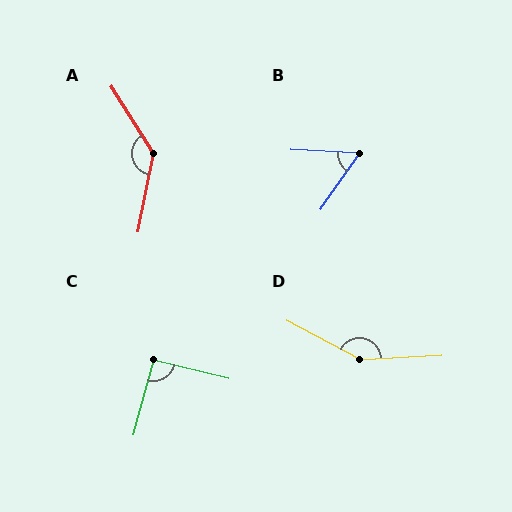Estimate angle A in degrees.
Approximately 136 degrees.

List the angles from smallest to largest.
B (58°), C (91°), A (136°), D (149°).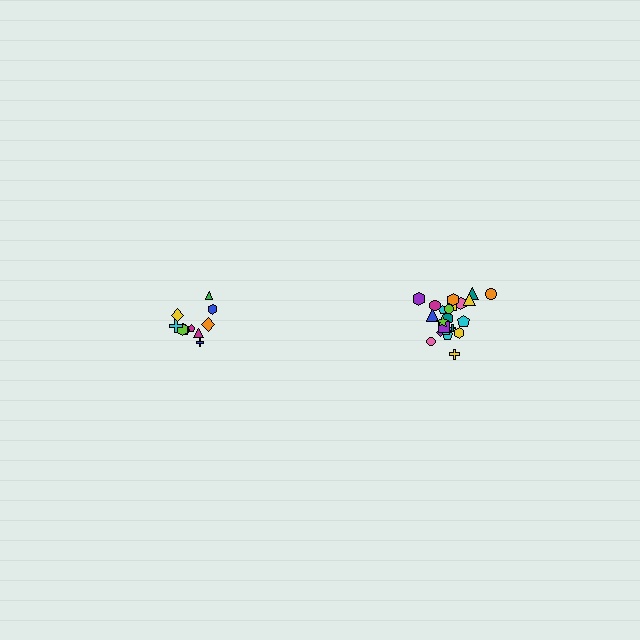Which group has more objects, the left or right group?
The right group.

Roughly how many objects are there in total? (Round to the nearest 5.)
Roughly 30 objects in total.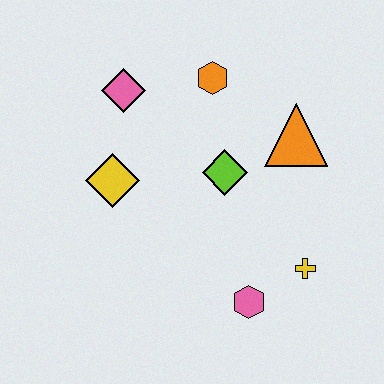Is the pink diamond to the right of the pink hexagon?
No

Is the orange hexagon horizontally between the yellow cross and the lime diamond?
No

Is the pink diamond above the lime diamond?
Yes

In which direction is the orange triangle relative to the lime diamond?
The orange triangle is to the right of the lime diamond.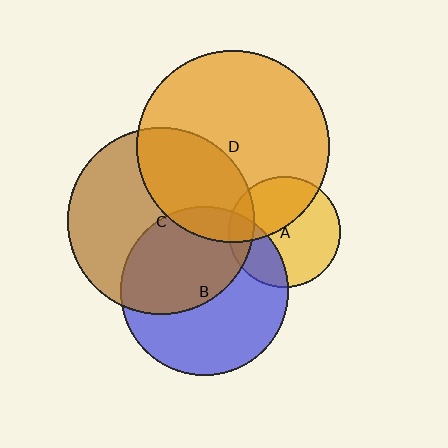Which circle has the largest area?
Circle D (orange).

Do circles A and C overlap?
Yes.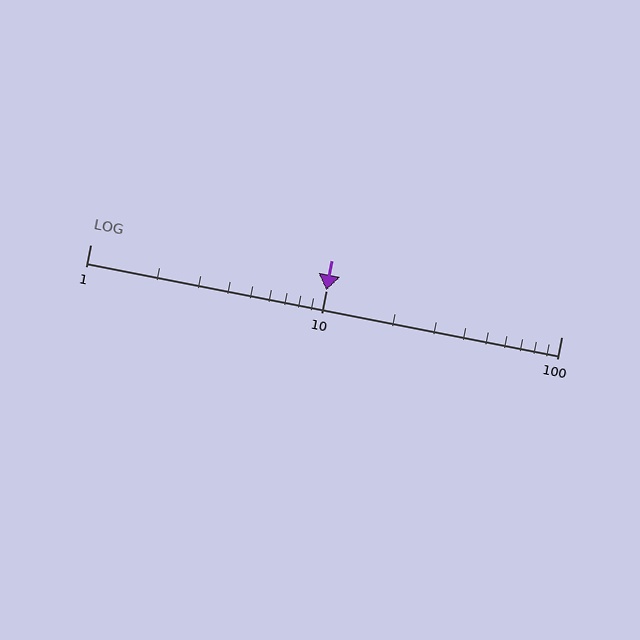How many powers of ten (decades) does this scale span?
The scale spans 2 decades, from 1 to 100.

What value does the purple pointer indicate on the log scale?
The pointer indicates approximately 10.